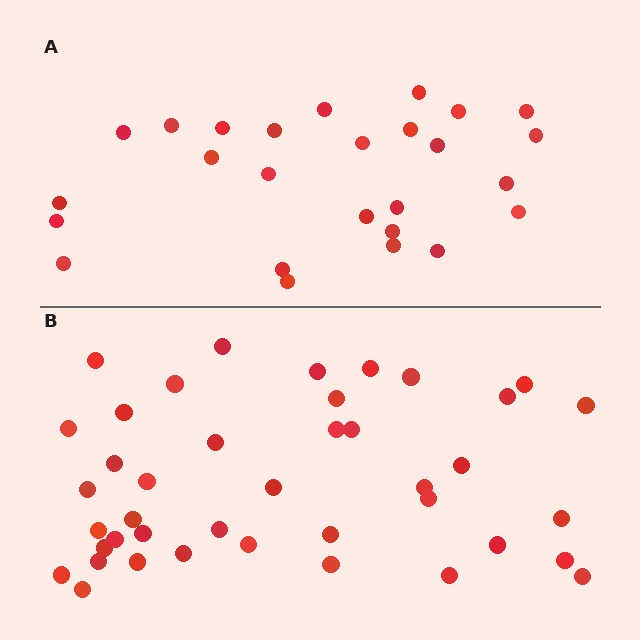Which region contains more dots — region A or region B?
Region B (the bottom region) has more dots.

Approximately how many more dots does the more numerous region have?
Region B has approximately 15 more dots than region A.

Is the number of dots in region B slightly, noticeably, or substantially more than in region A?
Region B has substantially more. The ratio is roughly 1.6 to 1.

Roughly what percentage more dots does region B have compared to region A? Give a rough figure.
About 60% more.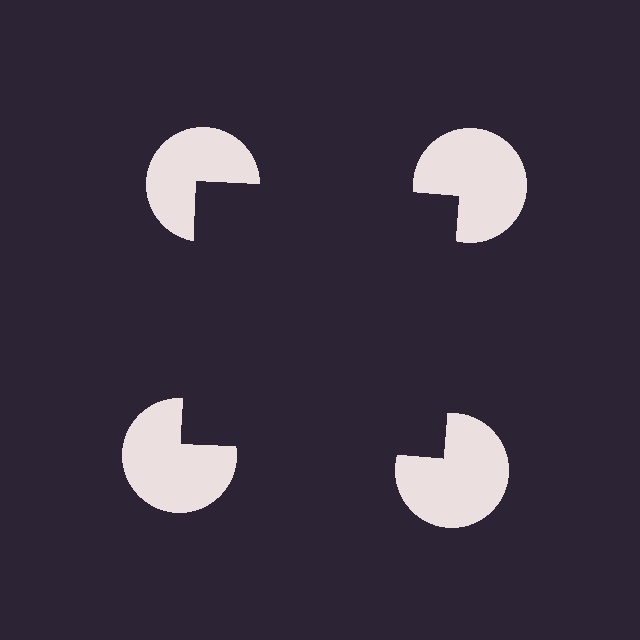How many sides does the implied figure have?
4 sides.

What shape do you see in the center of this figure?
An illusory square — its edges are inferred from the aligned wedge cuts in the pac-man discs, not physically drawn.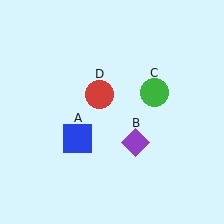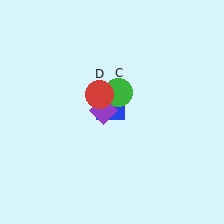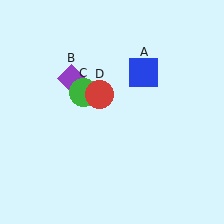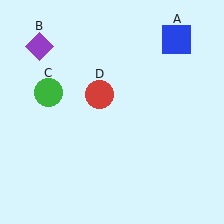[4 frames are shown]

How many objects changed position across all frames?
3 objects changed position: blue square (object A), purple diamond (object B), green circle (object C).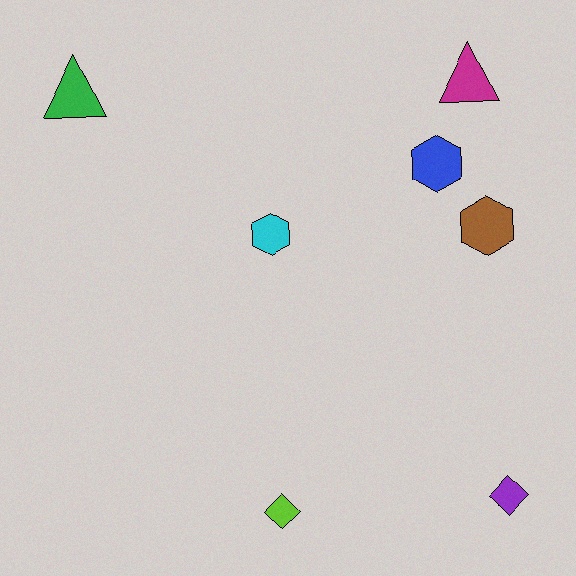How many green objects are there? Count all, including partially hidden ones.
There is 1 green object.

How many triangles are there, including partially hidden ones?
There are 2 triangles.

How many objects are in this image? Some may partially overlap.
There are 7 objects.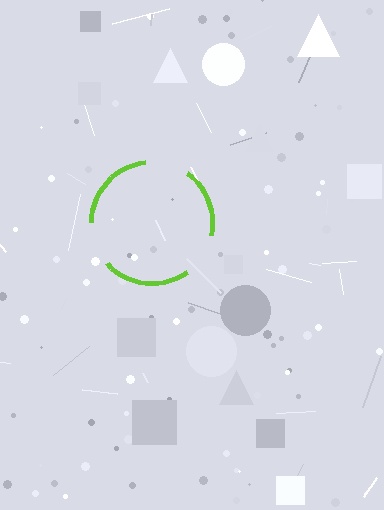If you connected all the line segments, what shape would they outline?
They would outline a circle.